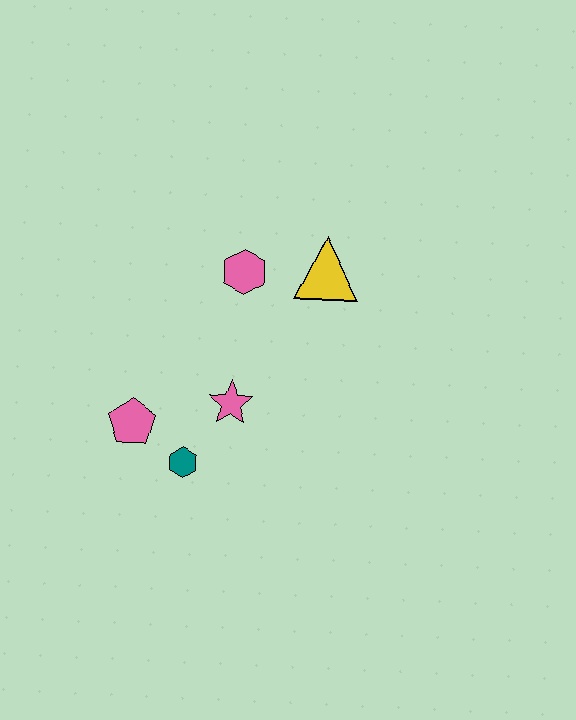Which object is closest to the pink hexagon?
The yellow triangle is closest to the pink hexagon.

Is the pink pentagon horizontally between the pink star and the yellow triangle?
No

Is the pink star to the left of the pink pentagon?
No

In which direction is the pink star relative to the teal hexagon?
The pink star is above the teal hexagon.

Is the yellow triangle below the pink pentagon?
No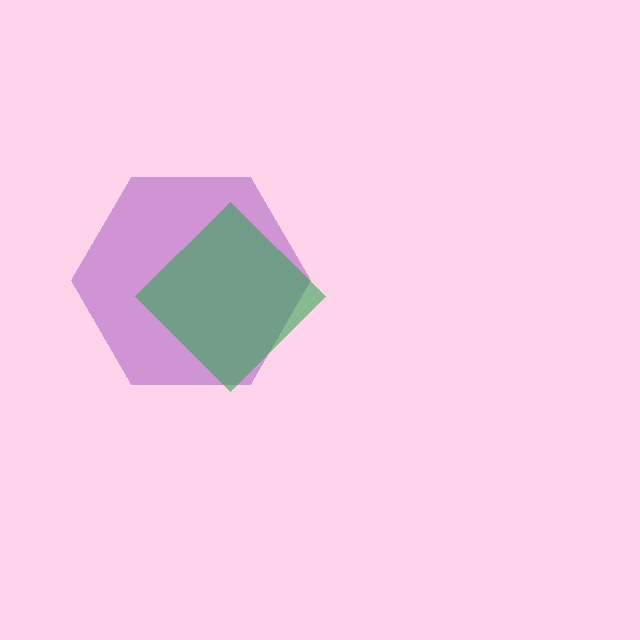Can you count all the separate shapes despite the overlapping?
Yes, there are 2 separate shapes.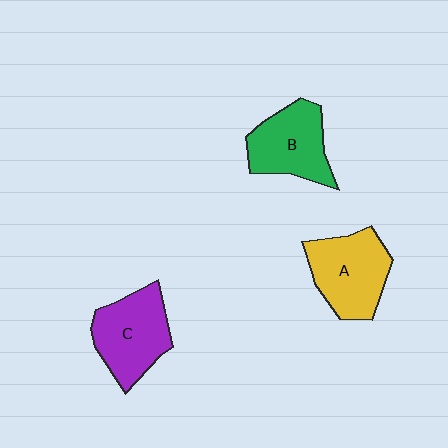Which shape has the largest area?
Shape A (yellow).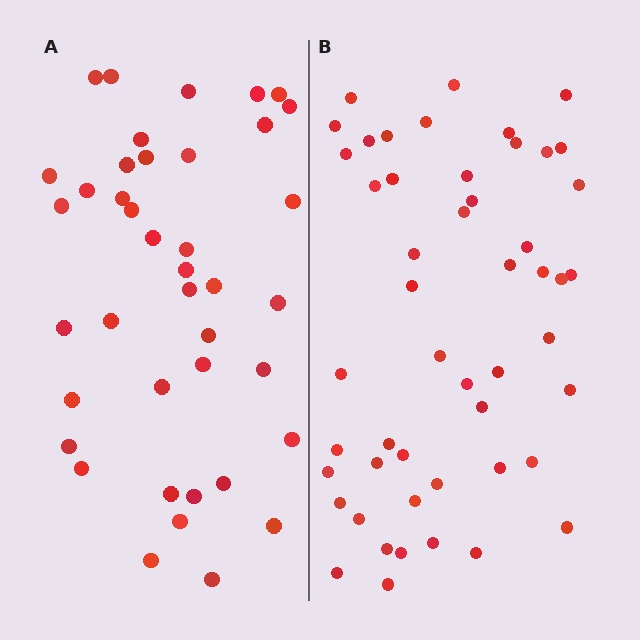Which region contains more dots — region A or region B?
Region B (the right region) has more dots.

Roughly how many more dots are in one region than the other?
Region B has roughly 10 or so more dots than region A.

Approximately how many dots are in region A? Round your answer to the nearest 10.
About 40 dots.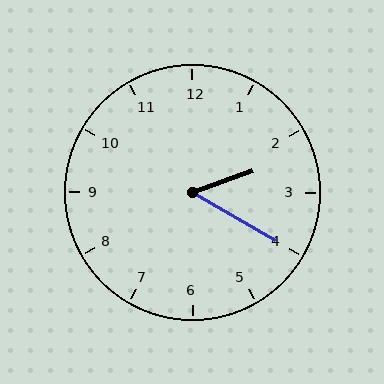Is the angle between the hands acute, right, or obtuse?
It is acute.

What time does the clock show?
2:20.